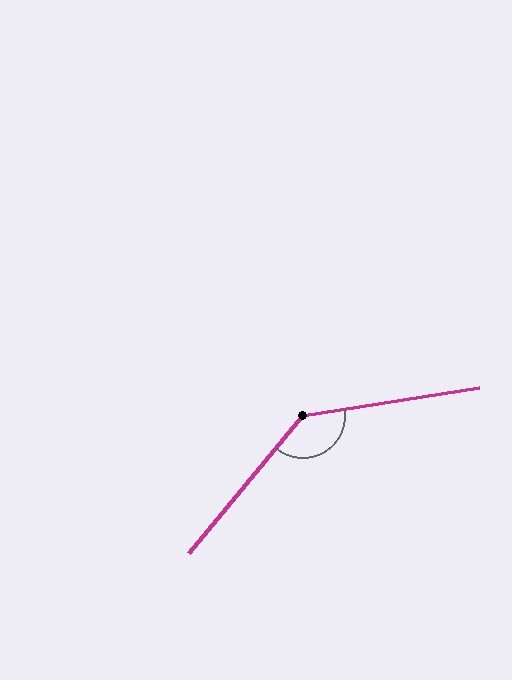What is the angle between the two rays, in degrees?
Approximately 139 degrees.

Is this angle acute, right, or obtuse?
It is obtuse.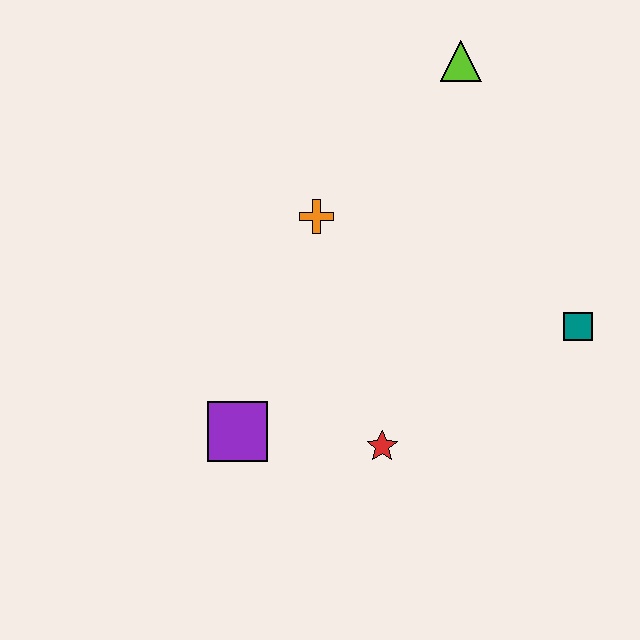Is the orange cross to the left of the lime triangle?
Yes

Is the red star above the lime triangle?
No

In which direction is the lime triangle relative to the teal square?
The lime triangle is above the teal square.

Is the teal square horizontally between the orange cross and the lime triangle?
No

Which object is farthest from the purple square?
The lime triangle is farthest from the purple square.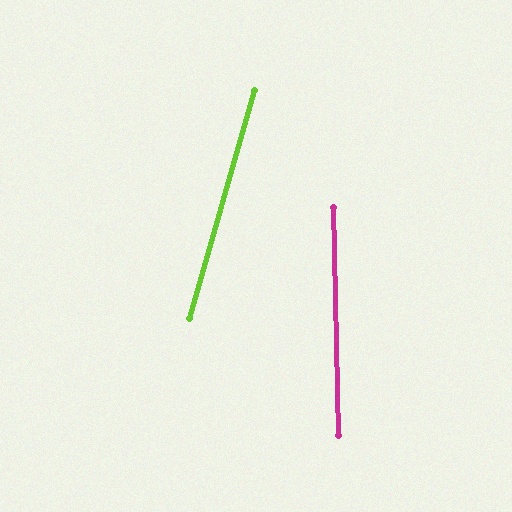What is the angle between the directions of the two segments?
Approximately 17 degrees.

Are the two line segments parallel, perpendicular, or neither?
Neither parallel nor perpendicular — they differ by about 17°.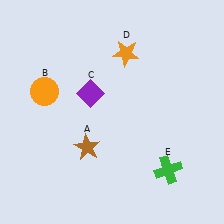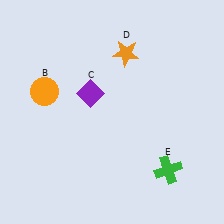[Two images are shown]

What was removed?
The brown star (A) was removed in Image 2.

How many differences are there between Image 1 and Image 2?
There is 1 difference between the two images.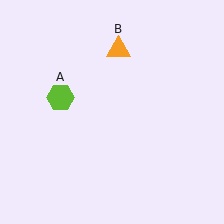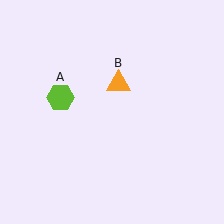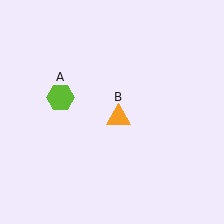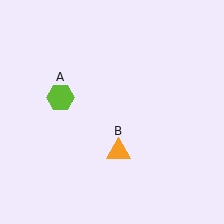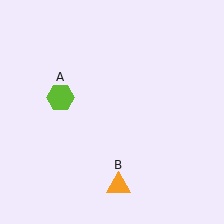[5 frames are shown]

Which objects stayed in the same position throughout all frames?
Lime hexagon (object A) remained stationary.